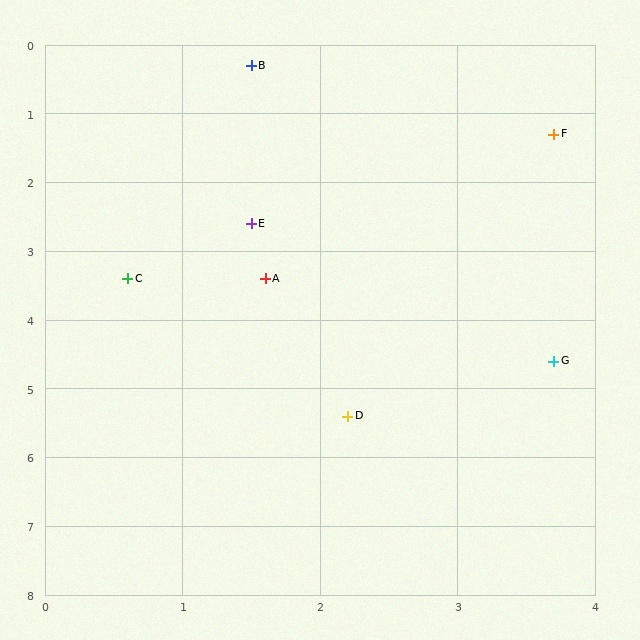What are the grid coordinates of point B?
Point B is at approximately (1.5, 0.3).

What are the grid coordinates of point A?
Point A is at approximately (1.6, 3.4).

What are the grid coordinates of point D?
Point D is at approximately (2.2, 5.4).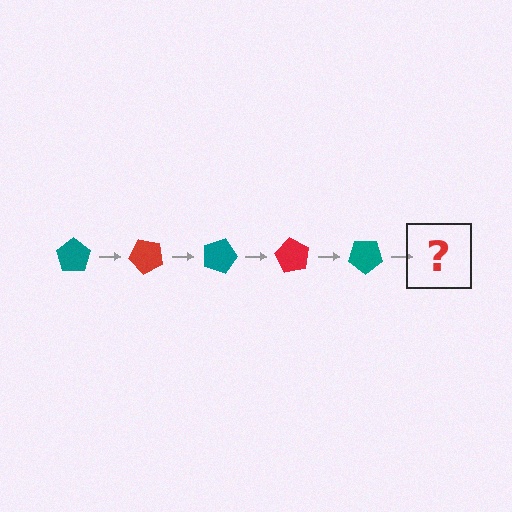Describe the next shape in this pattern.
It should be a red pentagon, rotated 225 degrees from the start.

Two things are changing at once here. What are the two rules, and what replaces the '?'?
The two rules are that it rotates 45 degrees each step and the color cycles through teal and red. The '?' should be a red pentagon, rotated 225 degrees from the start.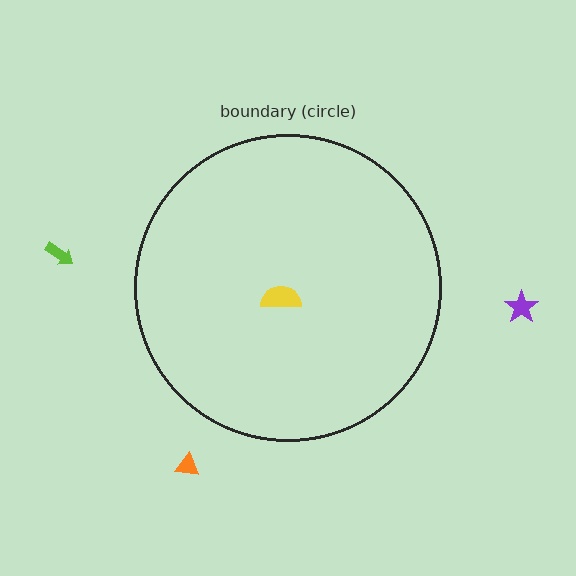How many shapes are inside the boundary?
1 inside, 3 outside.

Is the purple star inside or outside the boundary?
Outside.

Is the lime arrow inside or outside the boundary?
Outside.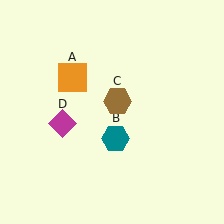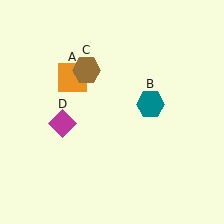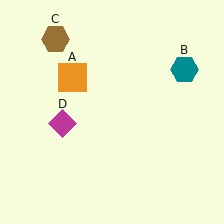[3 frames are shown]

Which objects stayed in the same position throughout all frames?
Orange square (object A) and magenta diamond (object D) remained stationary.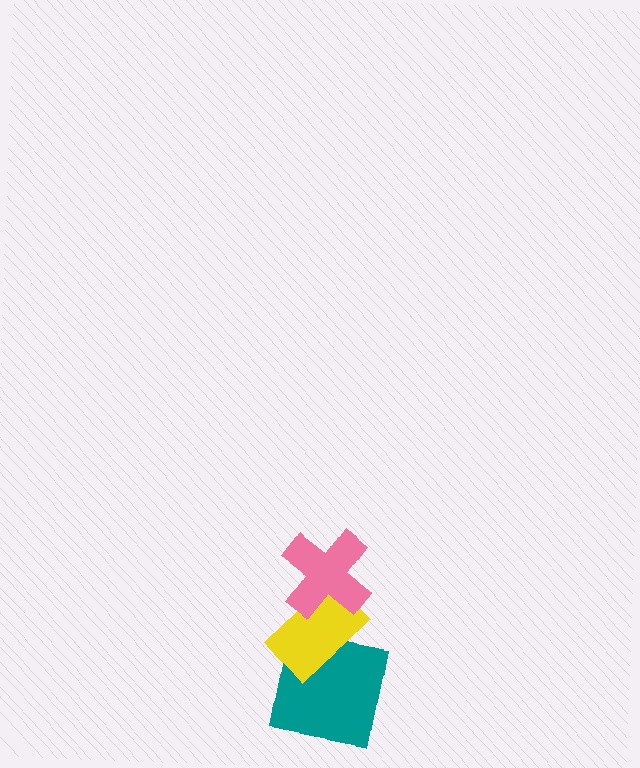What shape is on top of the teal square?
The yellow rectangle is on top of the teal square.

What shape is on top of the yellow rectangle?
The pink cross is on top of the yellow rectangle.